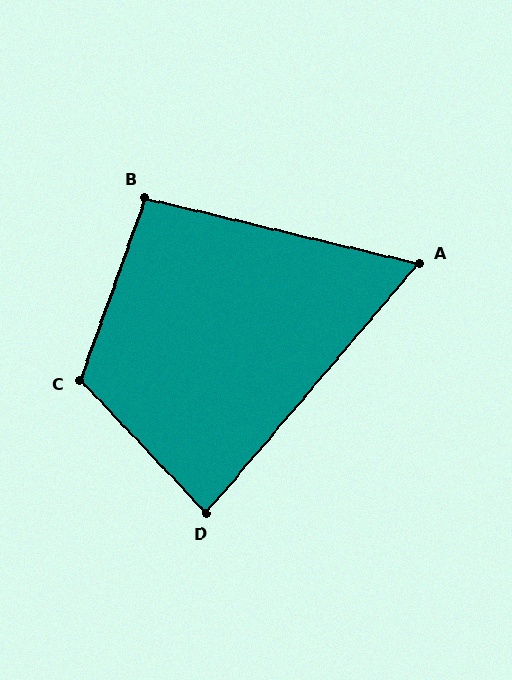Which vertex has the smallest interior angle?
A, at approximately 63 degrees.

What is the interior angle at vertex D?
Approximately 84 degrees (acute).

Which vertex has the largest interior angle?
C, at approximately 117 degrees.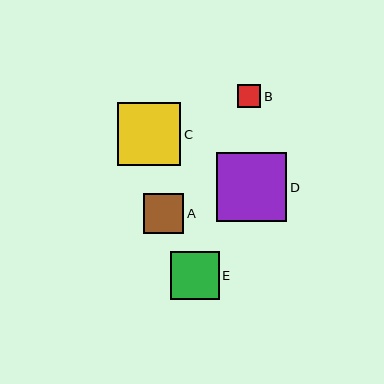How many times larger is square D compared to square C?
Square D is approximately 1.1 times the size of square C.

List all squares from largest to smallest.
From largest to smallest: D, C, E, A, B.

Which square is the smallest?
Square B is the smallest with a size of approximately 23 pixels.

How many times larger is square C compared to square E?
Square C is approximately 1.3 times the size of square E.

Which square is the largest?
Square D is the largest with a size of approximately 70 pixels.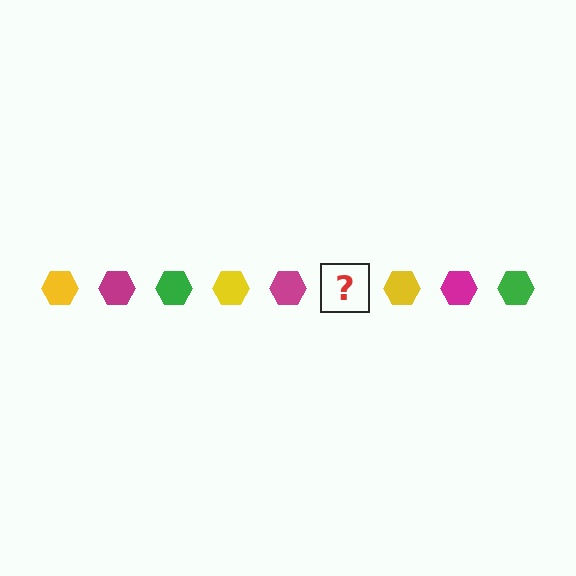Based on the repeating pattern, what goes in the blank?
The blank should be a green hexagon.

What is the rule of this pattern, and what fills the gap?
The rule is that the pattern cycles through yellow, magenta, green hexagons. The gap should be filled with a green hexagon.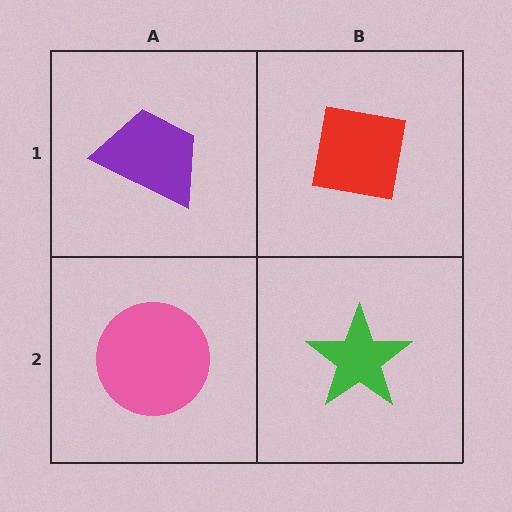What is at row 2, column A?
A pink circle.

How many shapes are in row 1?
2 shapes.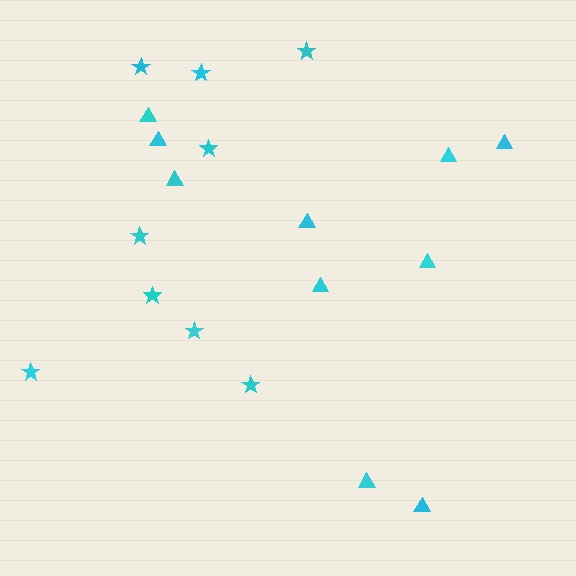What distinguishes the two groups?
There are 2 groups: one group of triangles (10) and one group of stars (9).